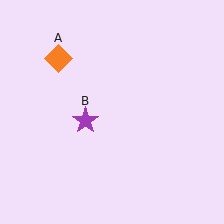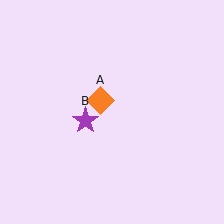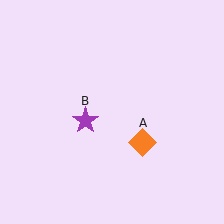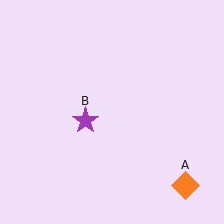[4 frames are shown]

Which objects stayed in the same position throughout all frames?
Purple star (object B) remained stationary.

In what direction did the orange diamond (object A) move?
The orange diamond (object A) moved down and to the right.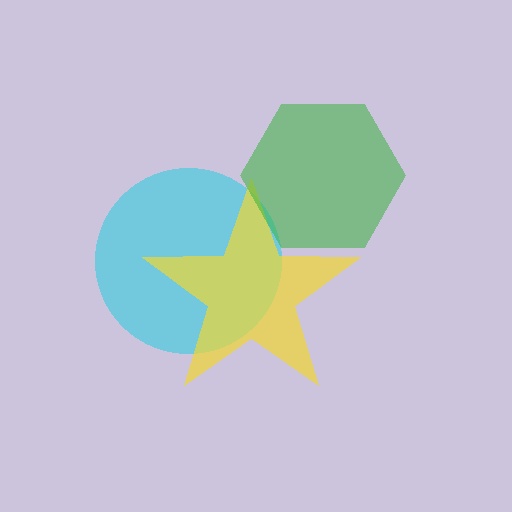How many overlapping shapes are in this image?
There are 3 overlapping shapes in the image.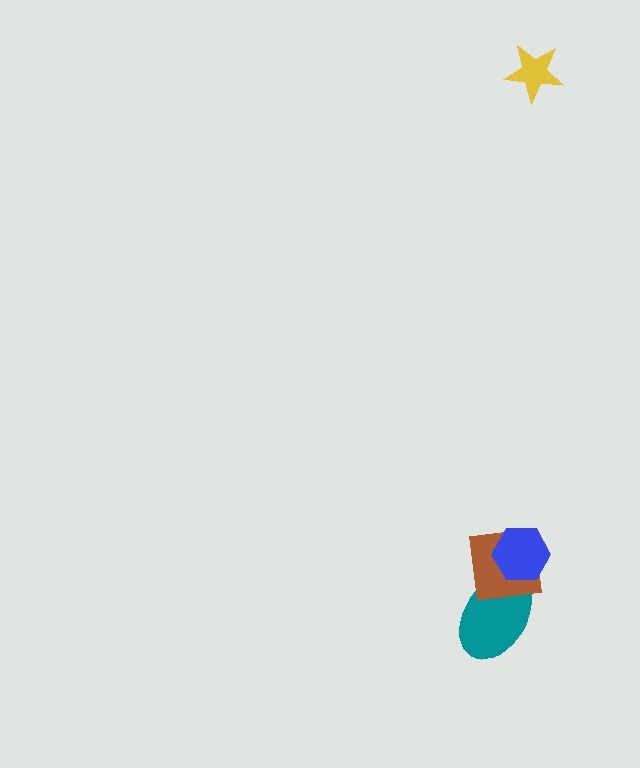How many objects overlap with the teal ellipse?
2 objects overlap with the teal ellipse.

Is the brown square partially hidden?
Yes, it is partially covered by another shape.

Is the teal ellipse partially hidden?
Yes, it is partially covered by another shape.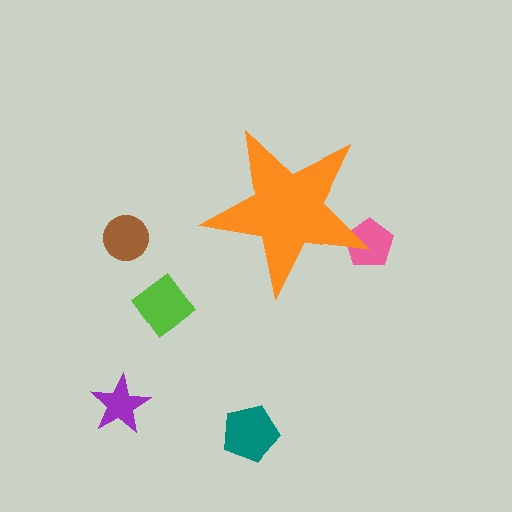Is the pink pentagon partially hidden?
Yes, the pink pentagon is partially hidden behind the orange star.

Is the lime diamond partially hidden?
No, the lime diamond is fully visible.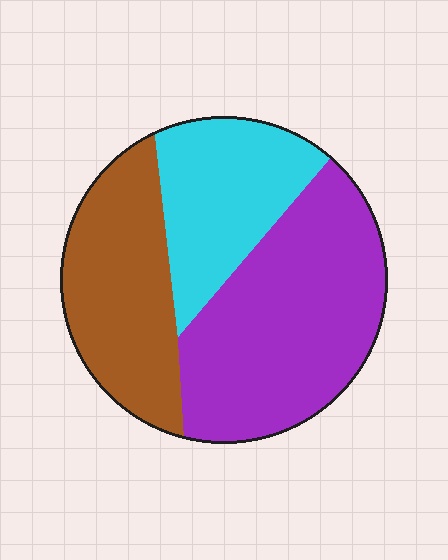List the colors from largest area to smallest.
From largest to smallest: purple, brown, cyan.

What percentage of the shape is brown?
Brown covers 30% of the shape.